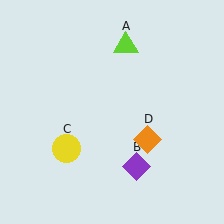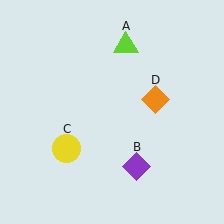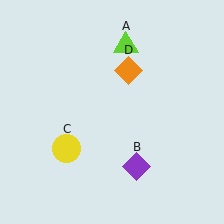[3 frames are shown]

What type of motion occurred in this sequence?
The orange diamond (object D) rotated counterclockwise around the center of the scene.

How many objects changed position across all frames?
1 object changed position: orange diamond (object D).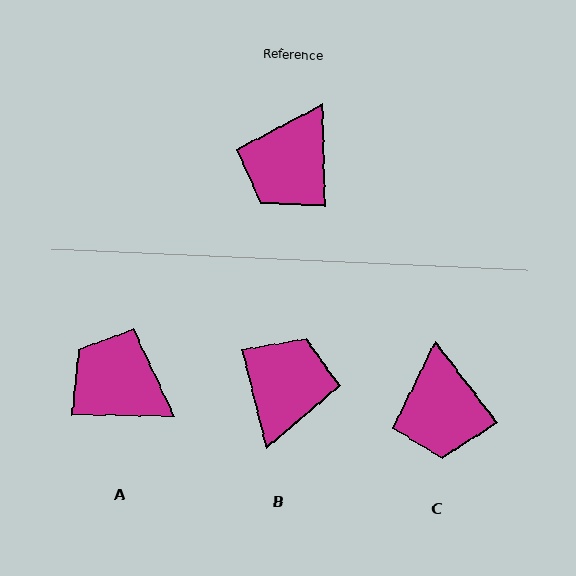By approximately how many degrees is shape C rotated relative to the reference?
Approximately 35 degrees counter-clockwise.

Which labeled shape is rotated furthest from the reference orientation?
B, about 168 degrees away.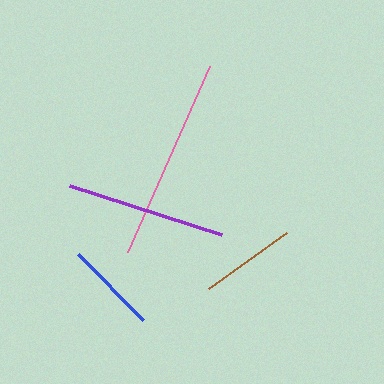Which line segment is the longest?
The pink line is the longest at approximately 204 pixels.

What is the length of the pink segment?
The pink segment is approximately 204 pixels long.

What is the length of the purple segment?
The purple segment is approximately 160 pixels long.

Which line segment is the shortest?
The blue line is the shortest at approximately 92 pixels.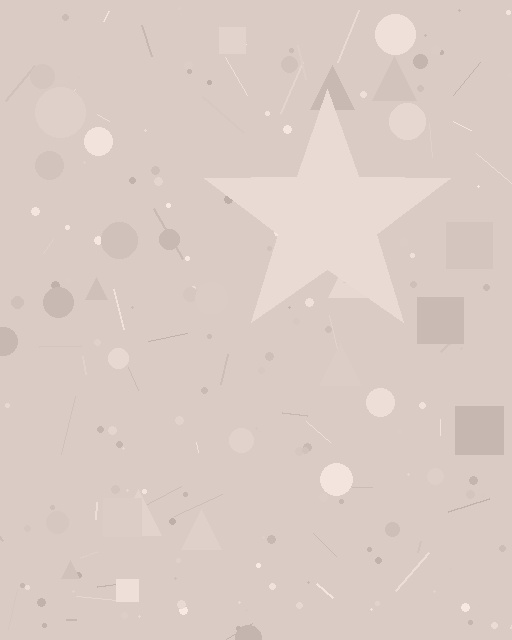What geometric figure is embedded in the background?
A star is embedded in the background.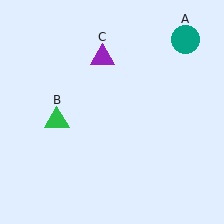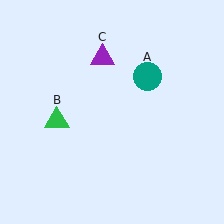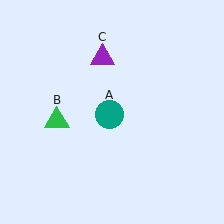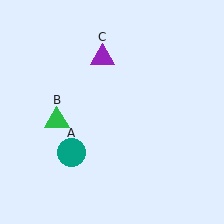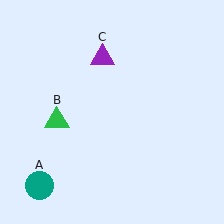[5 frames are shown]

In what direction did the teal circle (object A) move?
The teal circle (object A) moved down and to the left.